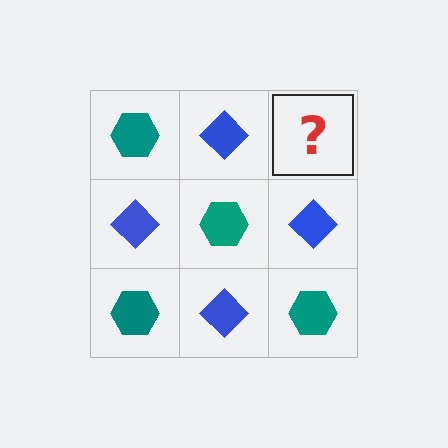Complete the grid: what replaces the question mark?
The question mark should be replaced with a teal hexagon.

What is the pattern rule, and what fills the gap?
The rule is that it alternates teal hexagon and blue diamond in a checkerboard pattern. The gap should be filled with a teal hexagon.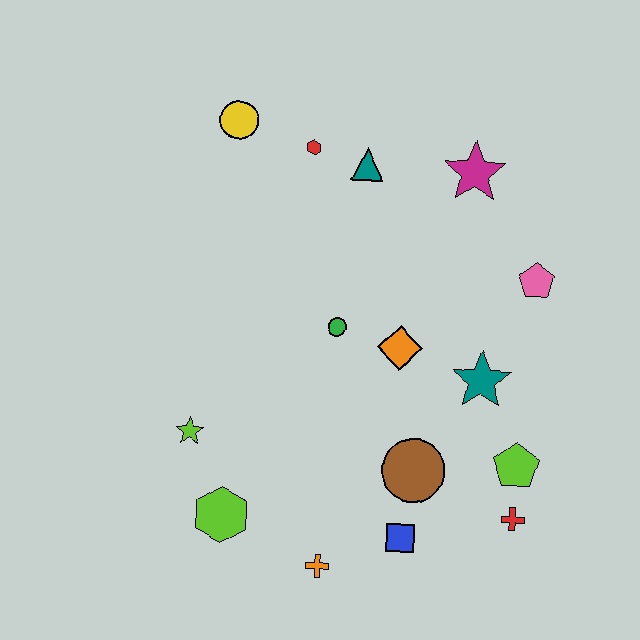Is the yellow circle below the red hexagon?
No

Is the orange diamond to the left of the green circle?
No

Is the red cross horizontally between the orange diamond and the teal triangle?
No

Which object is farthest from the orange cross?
The yellow circle is farthest from the orange cross.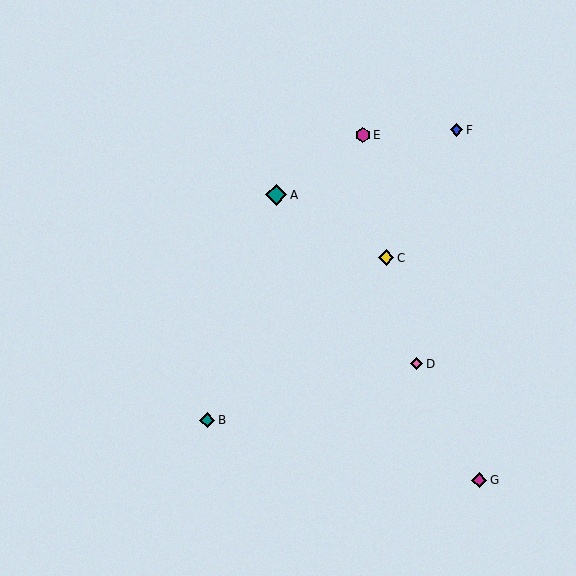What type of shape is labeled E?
Shape E is a magenta hexagon.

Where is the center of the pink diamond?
The center of the pink diamond is at (417, 364).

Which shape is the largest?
The teal diamond (labeled A) is the largest.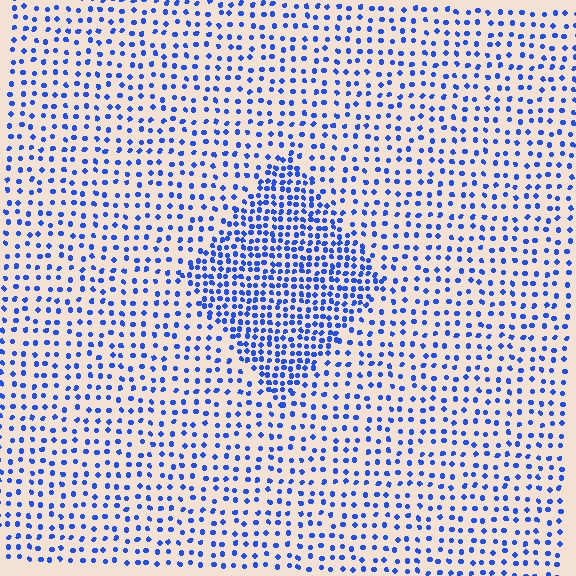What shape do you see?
I see a diamond.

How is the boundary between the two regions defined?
The boundary is defined by a change in element density (approximately 2.1x ratio). All elements are the same color, size, and shape.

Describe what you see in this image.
The image contains small blue elements arranged at two different densities. A diamond-shaped region is visible where the elements are more densely packed than the surrounding area.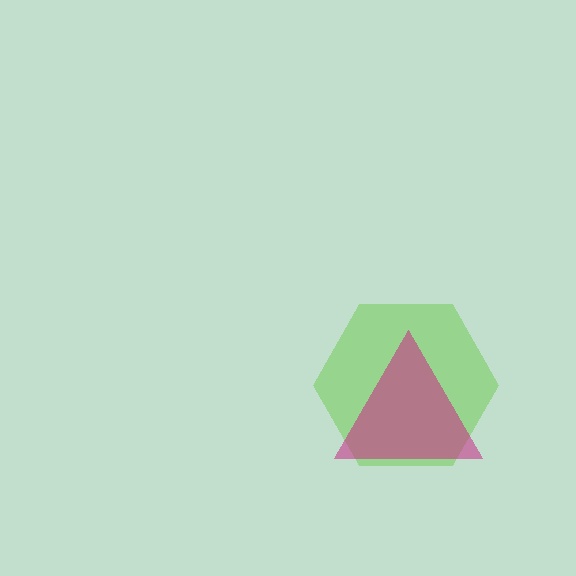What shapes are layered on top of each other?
The layered shapes are: a lime hexagon, a magenta triangle.